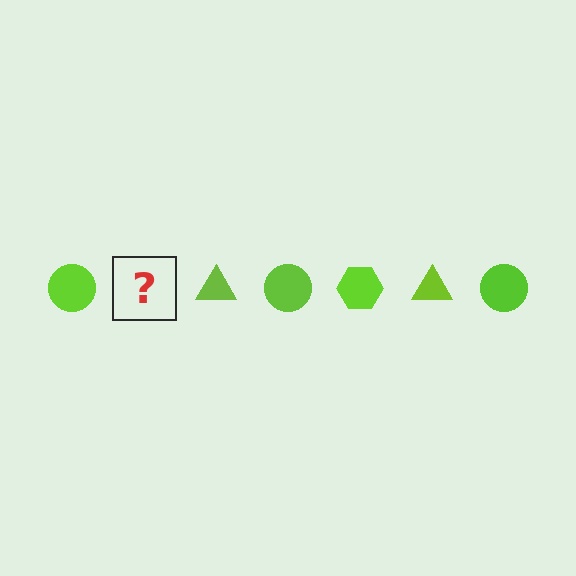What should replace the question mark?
The question mark should be replaced with a lime hexagon.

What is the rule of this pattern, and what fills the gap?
The rule is that the pattern cycles through circle, hexagon, triangle shapes in lime. The gap should be filled with a lime hexagon.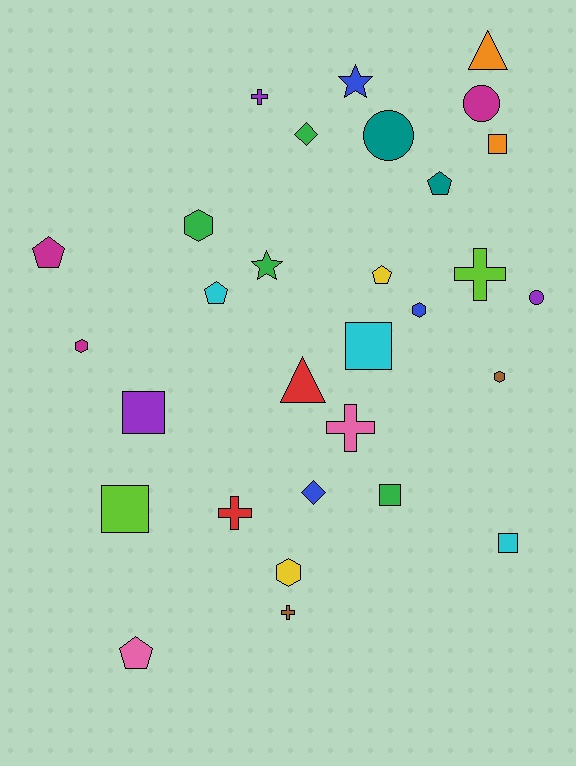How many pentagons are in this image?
There are 5 pentagons.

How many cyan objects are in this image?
There are 3 cyan objects.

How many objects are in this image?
There are 30 objects.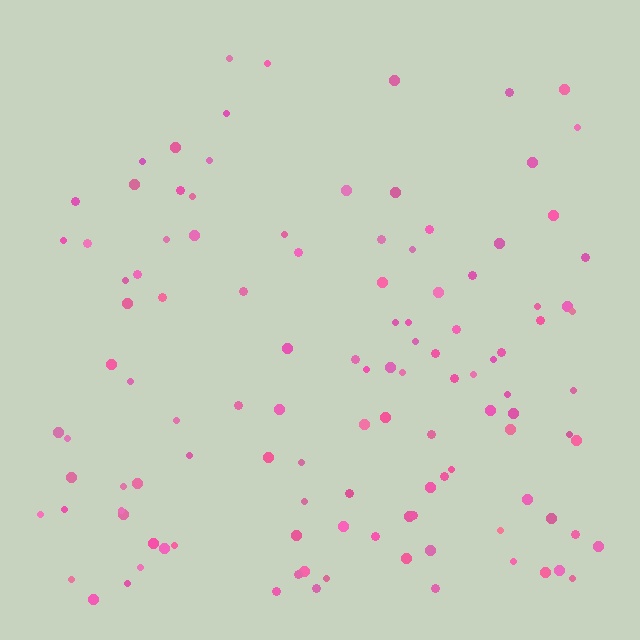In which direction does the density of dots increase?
From top to bottom, with the bottom side densest.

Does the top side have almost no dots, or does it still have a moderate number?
Still a moderate number, just noticeably fewer than the bottom.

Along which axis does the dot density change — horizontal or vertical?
Vertical.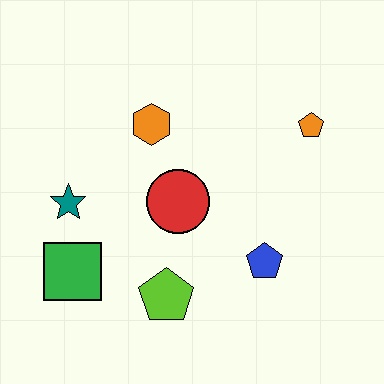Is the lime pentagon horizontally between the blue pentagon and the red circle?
No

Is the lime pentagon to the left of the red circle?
Yes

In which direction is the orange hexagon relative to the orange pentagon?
The orange hexagon is to the left of the orange pentagon.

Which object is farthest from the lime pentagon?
The orange pentagon is farthest from the lime pentagon.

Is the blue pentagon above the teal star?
No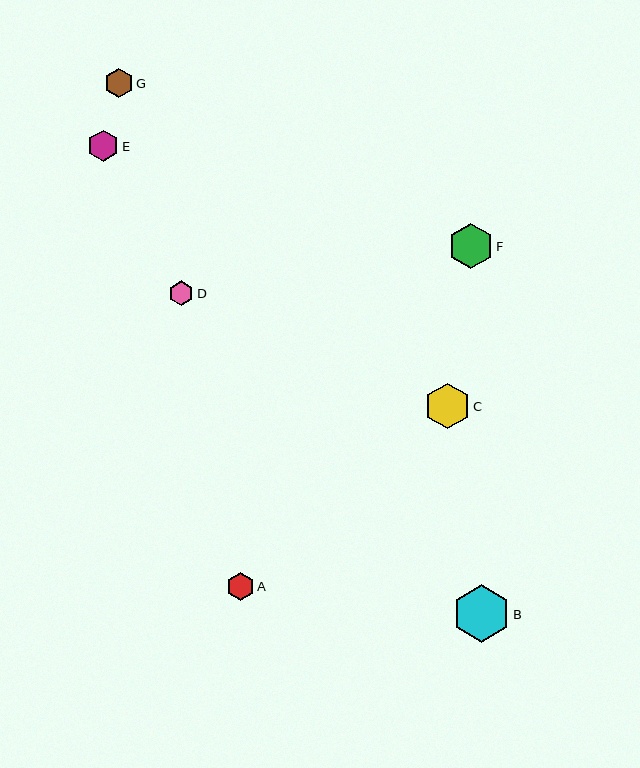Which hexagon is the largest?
Hexagon B is the largest with a size of approximately 57 pixels.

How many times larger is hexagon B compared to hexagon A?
Hexagon B is approximately 2.1 times the size of hexagon A.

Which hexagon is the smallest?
Hexagon D is the smallest with a size of approximately 25 pixels.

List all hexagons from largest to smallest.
From largest to smallest: B, C, F, E, G, A, D.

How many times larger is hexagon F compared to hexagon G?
Hexagon F is approximately 1.5 times the size of hexagon G.